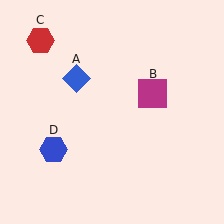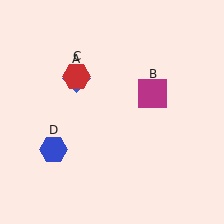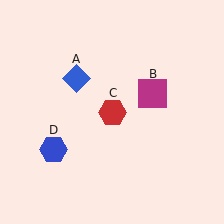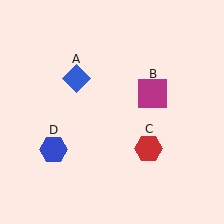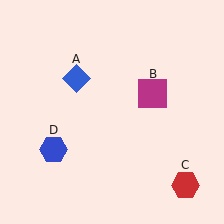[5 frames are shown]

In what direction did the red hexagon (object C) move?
The red hexagon (object C) moved down and to the right.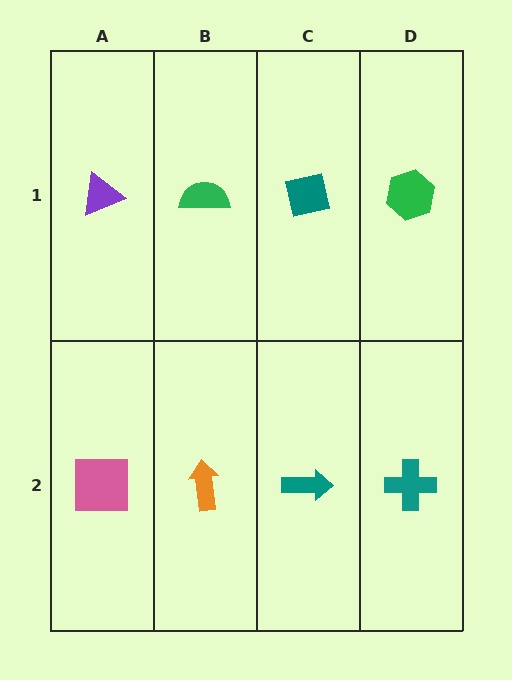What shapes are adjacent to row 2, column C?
A teal square (row 1, column C), an orange arrow (row 2, column B), a teal cross (row 2, column D).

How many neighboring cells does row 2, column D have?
2.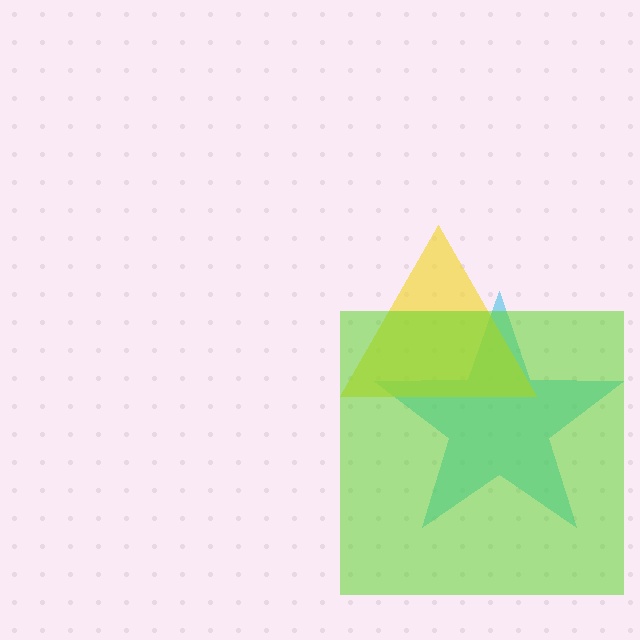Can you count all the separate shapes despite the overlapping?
Yes, there are 3 separate shapes.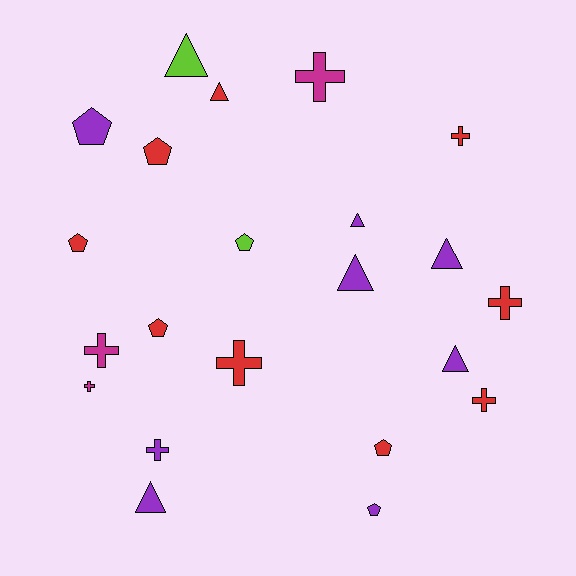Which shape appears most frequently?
Cross, with 8 objects.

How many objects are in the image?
There are 22 objects.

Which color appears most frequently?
Red, with 9 objects.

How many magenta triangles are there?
There are no magenta triangles.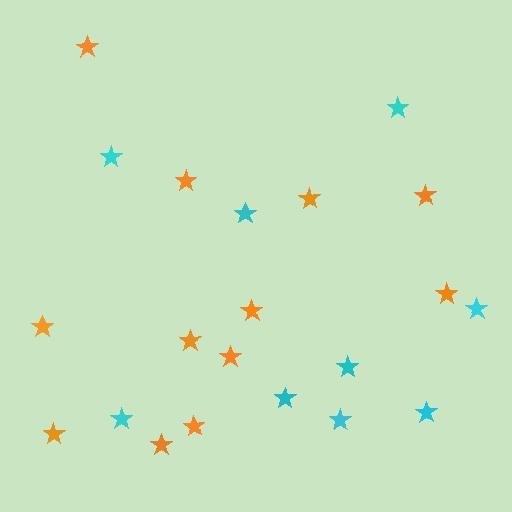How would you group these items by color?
There are 2 groups: one group of cyan stars (9) and one group of orange stars (12).